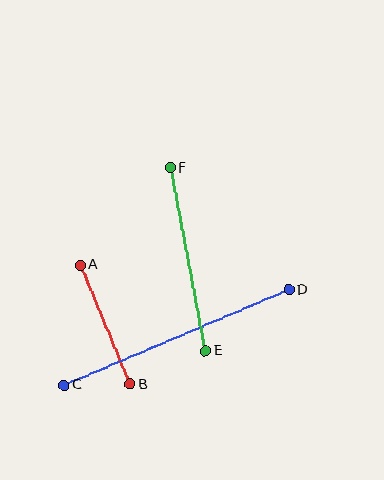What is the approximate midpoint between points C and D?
The midpoint is at approximately (176, 338) pixels.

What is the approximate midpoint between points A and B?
The midpoint is at approximately (105, 325) pixels.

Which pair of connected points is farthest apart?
Points C and D are farthest apart.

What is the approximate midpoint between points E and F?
The midpoint is at approximately (188, 259) pixels.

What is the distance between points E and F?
The distance is approximately 186 pixels.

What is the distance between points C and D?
The distance is approximately 244 pixels.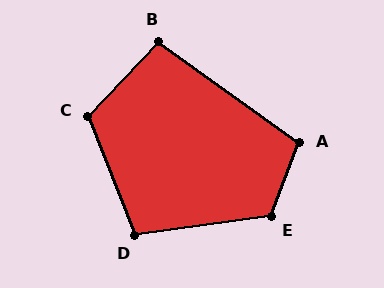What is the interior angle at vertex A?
Approximately 105 degrees (obtuse).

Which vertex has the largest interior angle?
E, at approximately 119 degrees.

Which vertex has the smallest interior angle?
B, at approximately 98 degrees.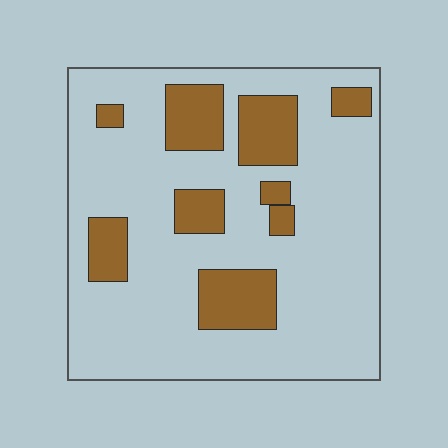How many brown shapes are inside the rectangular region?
9.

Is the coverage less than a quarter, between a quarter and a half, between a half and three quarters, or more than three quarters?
Less than a quarter.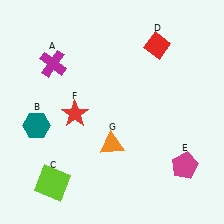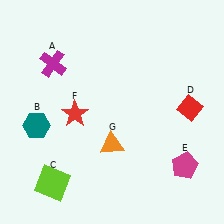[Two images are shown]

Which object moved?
The red diamond (D) moved down.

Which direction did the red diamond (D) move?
The red diamond (D) moved down.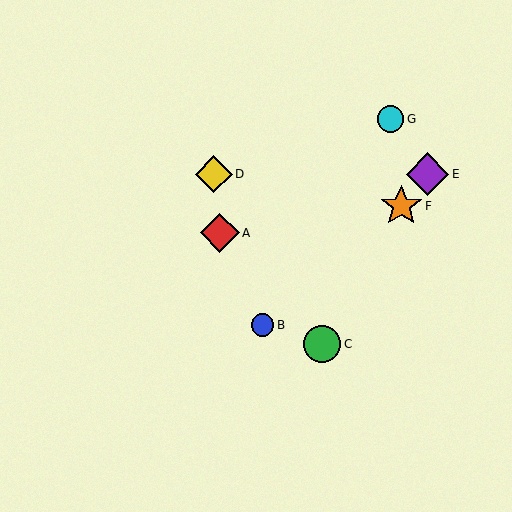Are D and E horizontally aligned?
Yes, both are at y≈174.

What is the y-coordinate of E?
Object E is at y≈174.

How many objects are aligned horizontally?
2 objects (D, E) are aligned horizontally.